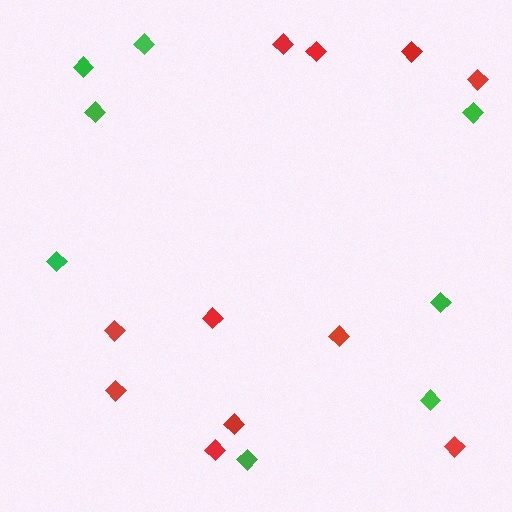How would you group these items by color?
There are 2 groups: one group of green diamonds (8) and one group of red diamonds (11).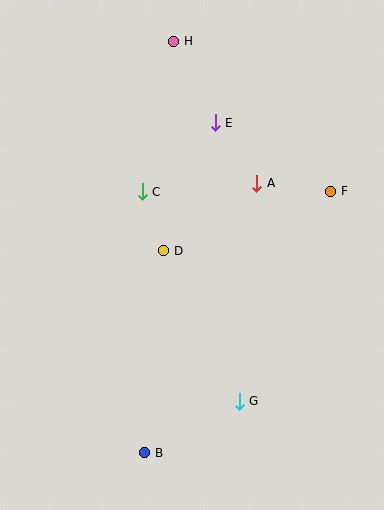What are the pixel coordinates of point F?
Point F is at (331, 191).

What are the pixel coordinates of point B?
Point B is at (145, 453).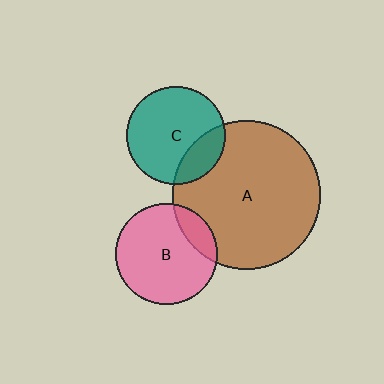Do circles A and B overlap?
Yes.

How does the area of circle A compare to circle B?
Approximately 2.1 times.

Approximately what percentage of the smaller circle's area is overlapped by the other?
Approximately 15%.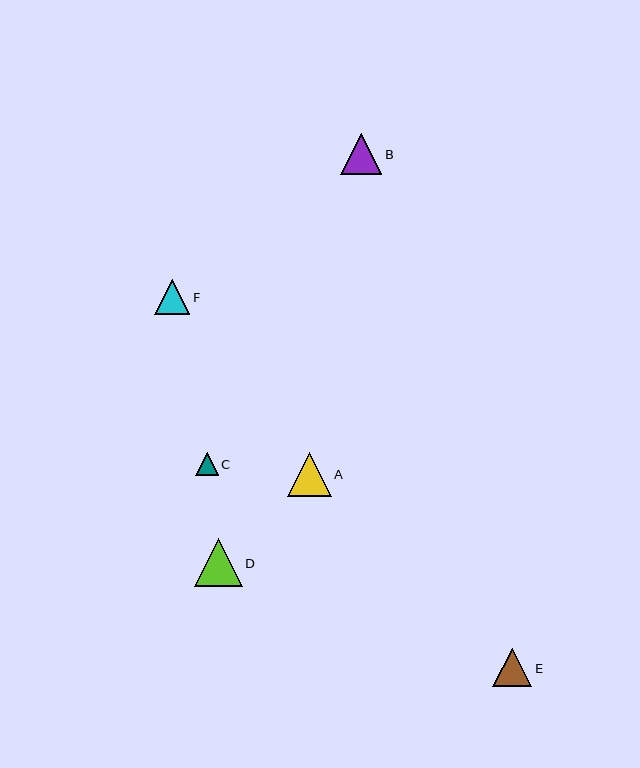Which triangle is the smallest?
Triangle C is the smallest with a size of approximately 22 pixels.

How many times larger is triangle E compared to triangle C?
Triangle E is approximately 1.7 times the size of triangle C.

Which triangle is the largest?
Triangle D is the largest with a size of approximately 48 pixels.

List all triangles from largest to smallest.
From largest to smallest: D, A, B, E, F, C.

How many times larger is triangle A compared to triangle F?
Triangle A is approximately 1.2 times the size of triangle F.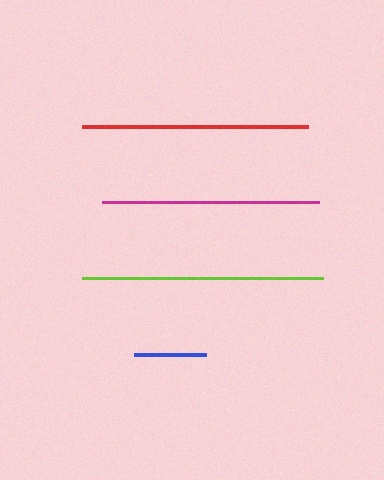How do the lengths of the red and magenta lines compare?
The red and magenta lines are approximately the same length.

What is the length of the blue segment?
The blue segment is approximately 72 pixels long.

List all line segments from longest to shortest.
From longest to shortest: lime, red, magenta, blue.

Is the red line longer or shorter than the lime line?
The lime line is longer than the red line.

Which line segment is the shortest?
The blue line is the shortest at approximately 72 pixels.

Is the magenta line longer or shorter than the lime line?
The lime line is longer than the magenta line.